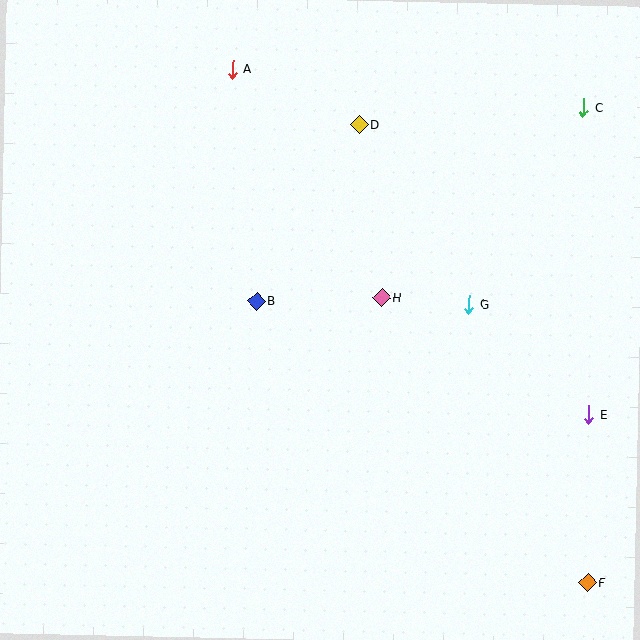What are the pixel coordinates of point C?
Point C is at (583, 108).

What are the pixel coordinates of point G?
Point G is at (469, 304).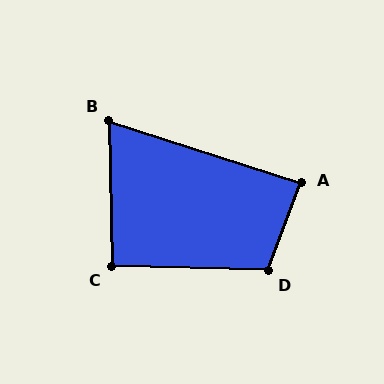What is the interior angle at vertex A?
Approximately 87 degrees (approximately right).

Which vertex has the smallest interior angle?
B, at approximately 71 degrees.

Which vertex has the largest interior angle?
D, at approximately 109 degrees.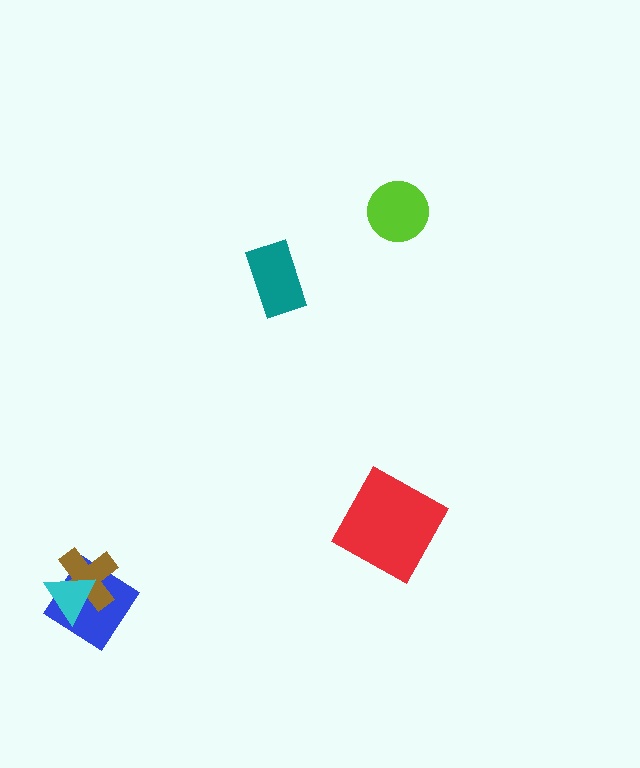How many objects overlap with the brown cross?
2 objects overlap with the brown cross.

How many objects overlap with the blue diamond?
2 objects overlap with the blue diamond.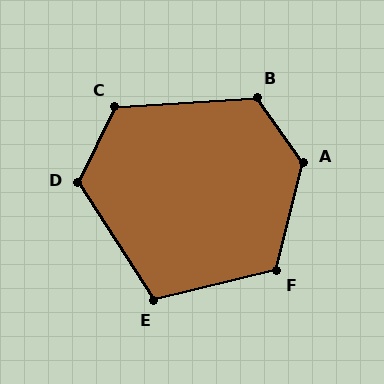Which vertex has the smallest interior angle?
E, at approximately 109 degrees.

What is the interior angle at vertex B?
Approximately 121 degrees (obtuse).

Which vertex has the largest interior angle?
A, at approximately 131 degrees.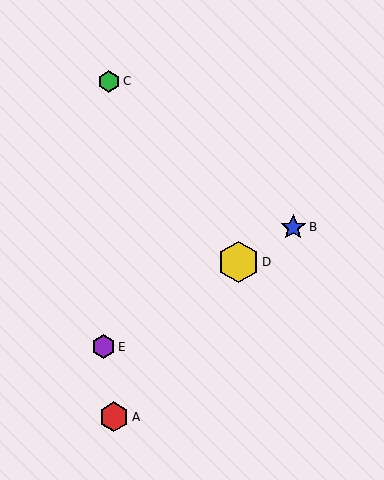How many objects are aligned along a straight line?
3 objects (B, D, E) are aligned along a straight line.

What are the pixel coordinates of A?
Object A is at (114, 417).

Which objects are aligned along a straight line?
Objects B, D, E are aligned along a straight line.